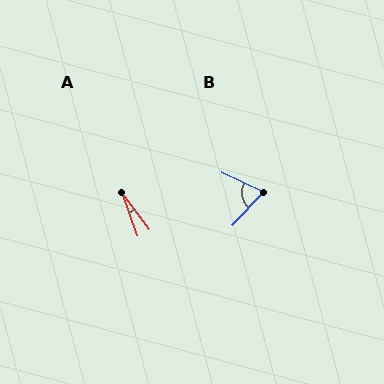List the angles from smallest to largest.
A (18°), B (72°).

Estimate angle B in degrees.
Approximately 72 degrees.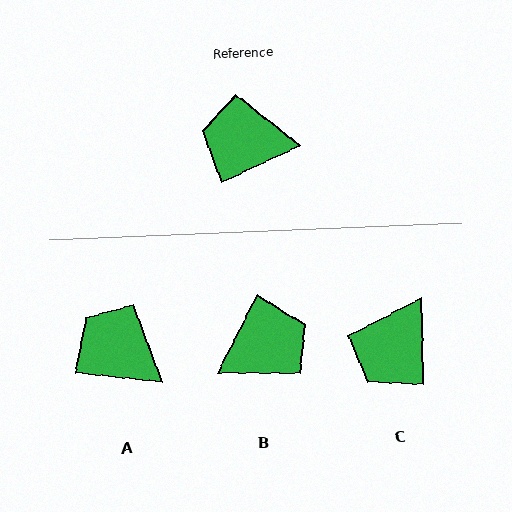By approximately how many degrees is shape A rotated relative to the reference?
Approximately 31 degrees clockwise.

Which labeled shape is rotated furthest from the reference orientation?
B, about 142 degrees away.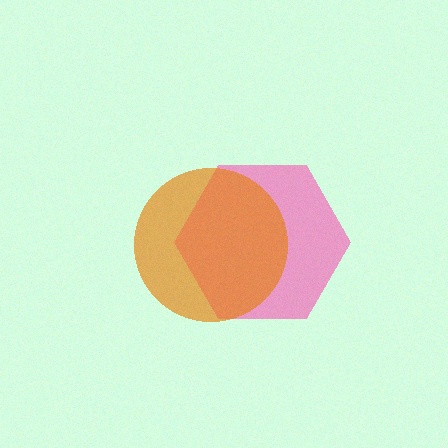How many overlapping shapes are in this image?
There are 2 overlapping shapes in the image.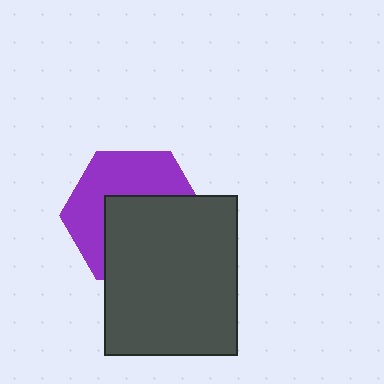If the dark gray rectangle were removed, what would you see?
You would see the complete purple hexagon.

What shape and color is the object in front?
The object in front is a dark gray rectangle.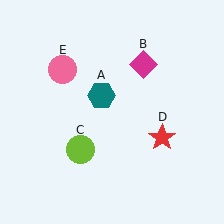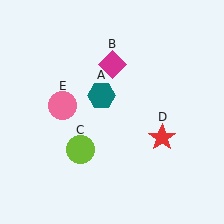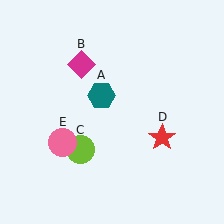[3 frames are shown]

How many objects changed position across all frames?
2 objects changed position: magenta diamond (object B), pink circle (object E).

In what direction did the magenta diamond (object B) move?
The magenta diamond (object B) moved left.